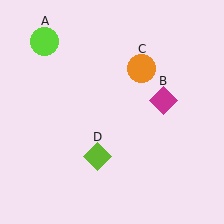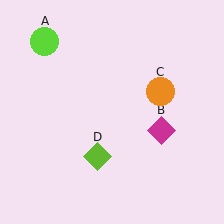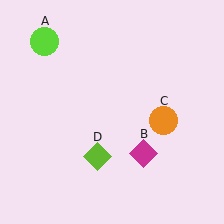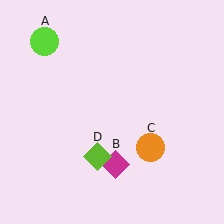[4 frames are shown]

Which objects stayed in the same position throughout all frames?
Lime circle (object A) and lime diamond (object D) remained stationary.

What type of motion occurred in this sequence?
The magenta diamond (object B), orange circle (object C) rotated clockwise around the center of the scene.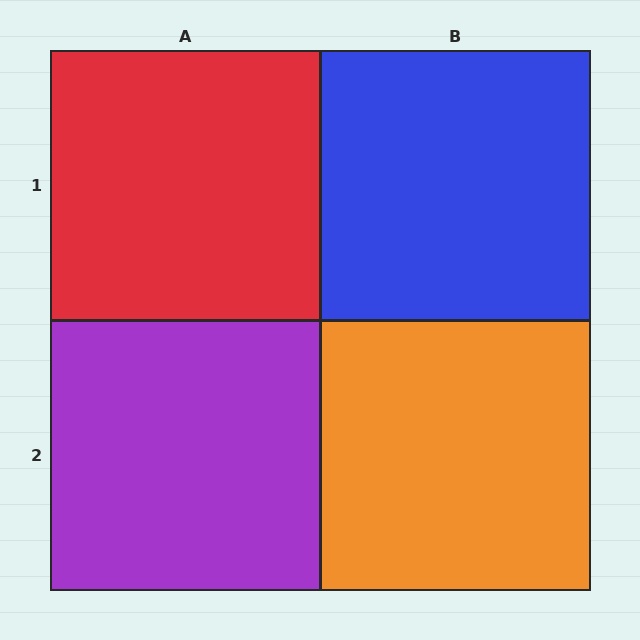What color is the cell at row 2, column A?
Purple.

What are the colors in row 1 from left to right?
Red, blue.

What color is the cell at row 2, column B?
Orange.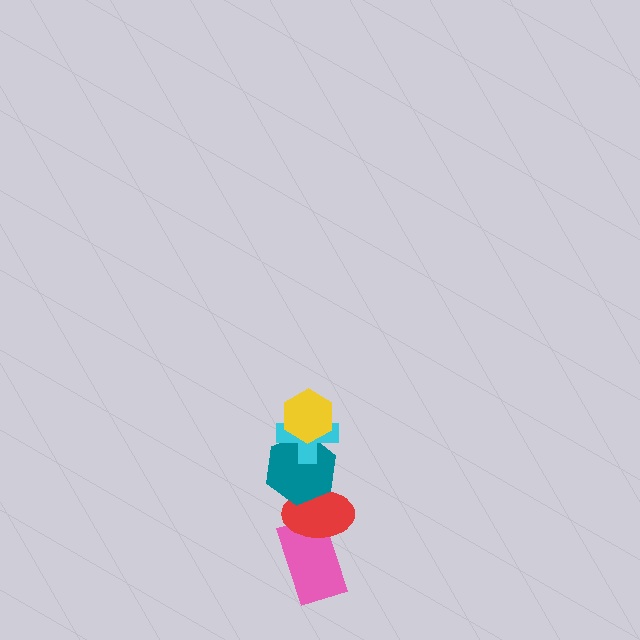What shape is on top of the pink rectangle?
The red ellipse is on top of the pink rectangle.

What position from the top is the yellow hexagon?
The yellow hexagon is 1st from the top.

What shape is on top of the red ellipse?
The teal hexagon is on top of the red ellipse.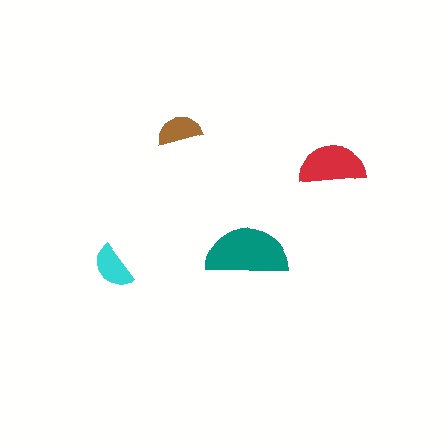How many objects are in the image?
There are 4 objects in the image.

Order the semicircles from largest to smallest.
the teal one, the red one, the cyan one, the brown one.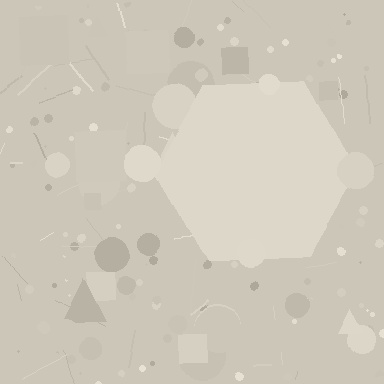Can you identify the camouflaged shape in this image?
The camouflaged shape is a hexagon.